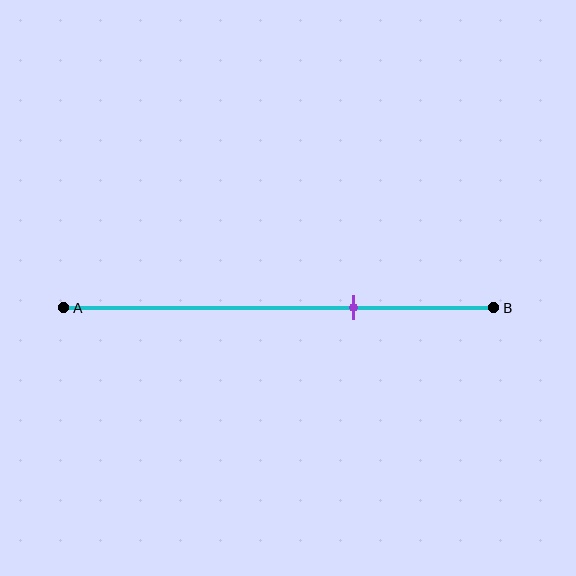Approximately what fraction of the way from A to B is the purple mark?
The purple mark is approximately 65% of the way from A to B.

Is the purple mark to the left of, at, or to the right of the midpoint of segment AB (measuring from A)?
The purple mark is to the right of the midpoint of segment AB.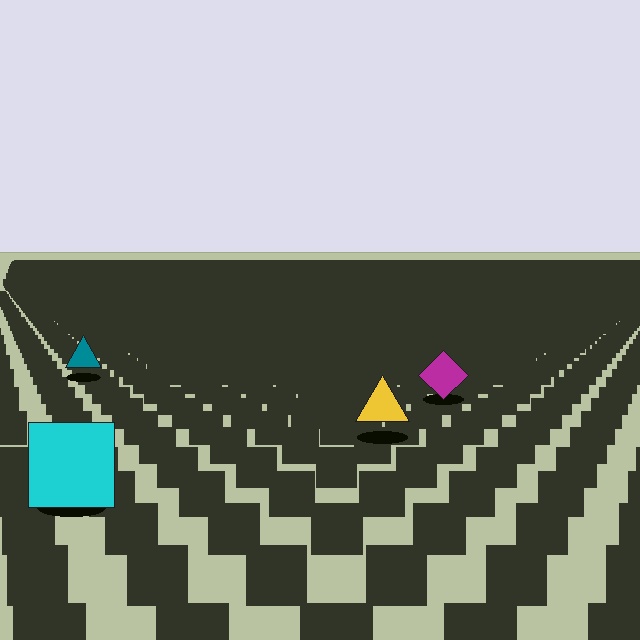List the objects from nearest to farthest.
From nearest to farthest: the cyan square, the yellow triangle, the magenta diamond, the teal triangle.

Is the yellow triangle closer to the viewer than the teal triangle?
Yes. The yellow triangle is closer — you can tell from the texture gradient: the ground texture is coarser near it.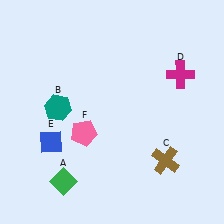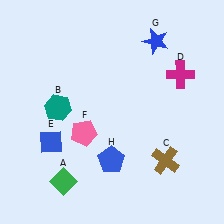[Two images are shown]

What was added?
A blue star (G), a blue pentagon (H) were added in Image 2.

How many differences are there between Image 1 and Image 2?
There are 2 differences between the two images.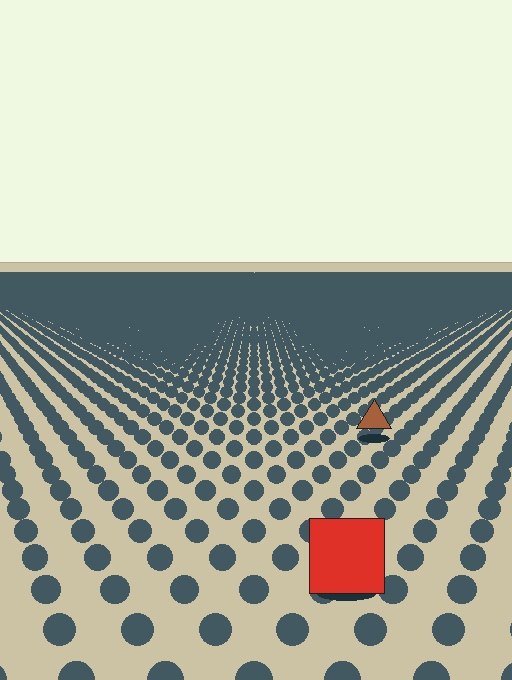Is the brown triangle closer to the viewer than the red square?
No. The red square is closer — you can tell from the texture gradient: the ground texture is coarser near it.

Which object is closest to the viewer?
The red square is closest. The texture marks near it are larger and more spread out.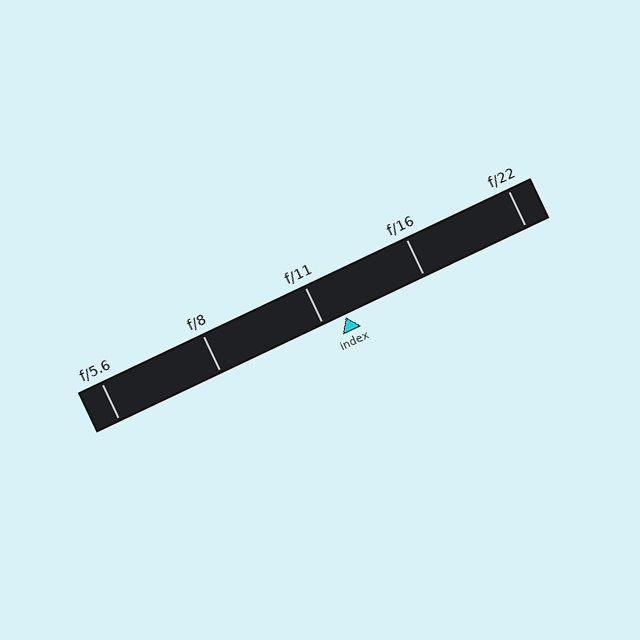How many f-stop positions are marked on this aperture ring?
There are 5 f-stop positions marked.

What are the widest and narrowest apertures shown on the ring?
The widest aperture shown is f/5.6 and the narrowest is f/22.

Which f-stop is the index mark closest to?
The index mark is closest to f/11.